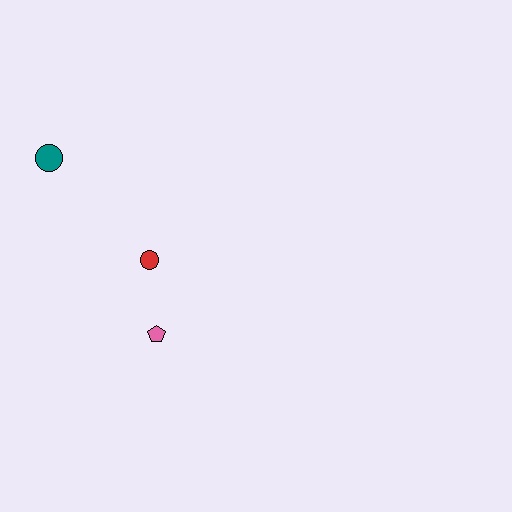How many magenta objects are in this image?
There are no magenta objects.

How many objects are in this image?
There are 3 objects.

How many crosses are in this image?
There are no crosses.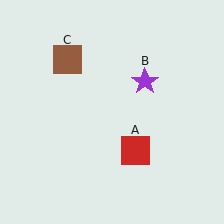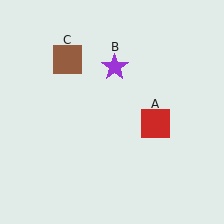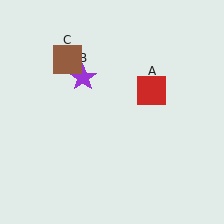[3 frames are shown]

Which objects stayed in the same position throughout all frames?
Brown square (object C) remained stationary.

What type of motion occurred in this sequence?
The red square (object A), purple star (object B) rotated counterclockwise around the center of the scene.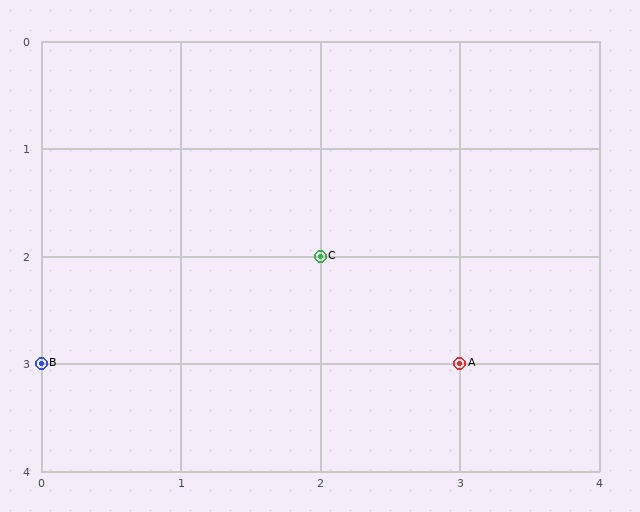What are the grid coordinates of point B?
Point B is at grid coordinates (0, 3).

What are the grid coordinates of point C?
Point C is at grid coordinates (2, 2).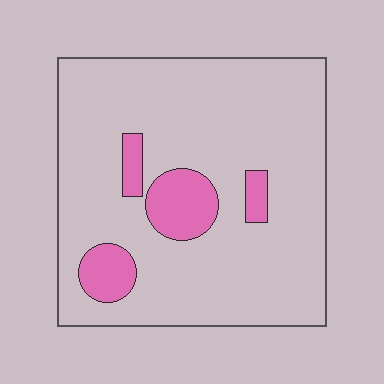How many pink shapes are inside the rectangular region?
4.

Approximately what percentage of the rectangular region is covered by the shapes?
Approximately 15%.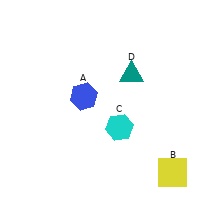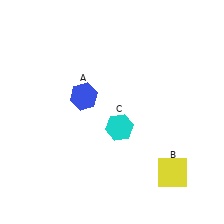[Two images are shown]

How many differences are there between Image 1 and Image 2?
There is 1 difference between the two images.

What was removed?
The teal triangle (D) was removed in Image 2.